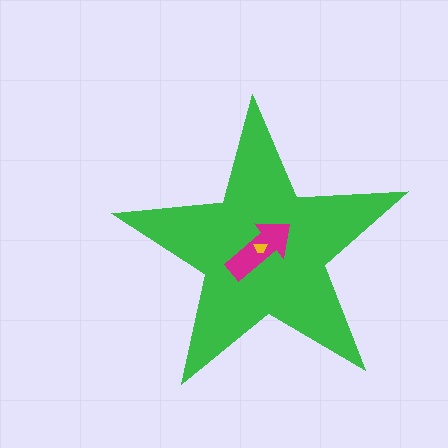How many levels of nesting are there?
3.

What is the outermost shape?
The green star.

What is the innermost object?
The yellow trapezoid.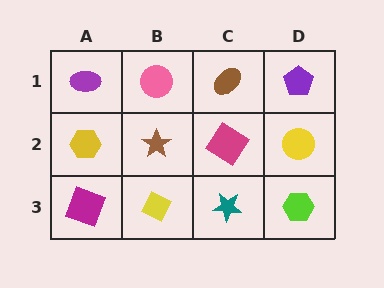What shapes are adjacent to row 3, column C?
A magenta diamond (row 2, column C), a yellow diamond (row 3, column B), a lime hexagon (row 3, column D).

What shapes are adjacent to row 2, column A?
A purple ellipse (row 1, column A), a magenta square (row 3, column A), a brown star (row 2, column B).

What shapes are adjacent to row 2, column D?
A purple pentagon (row 1, column D), a lime hexagon (row 3, column D), a magenta diamond (row 2, column C).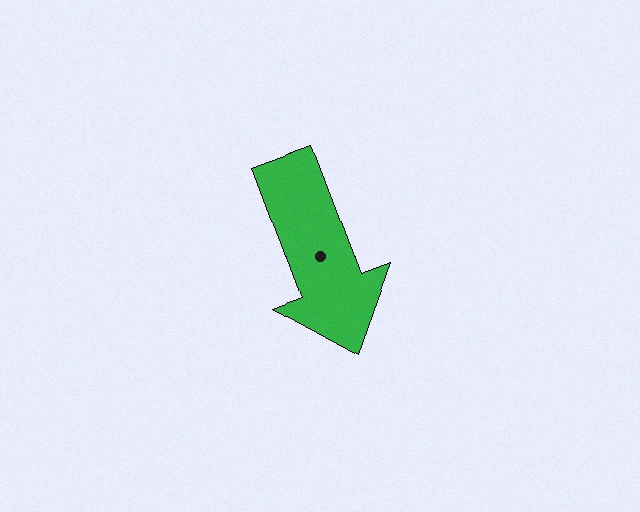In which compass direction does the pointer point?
South.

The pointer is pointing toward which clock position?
Roughly 5 o'clock.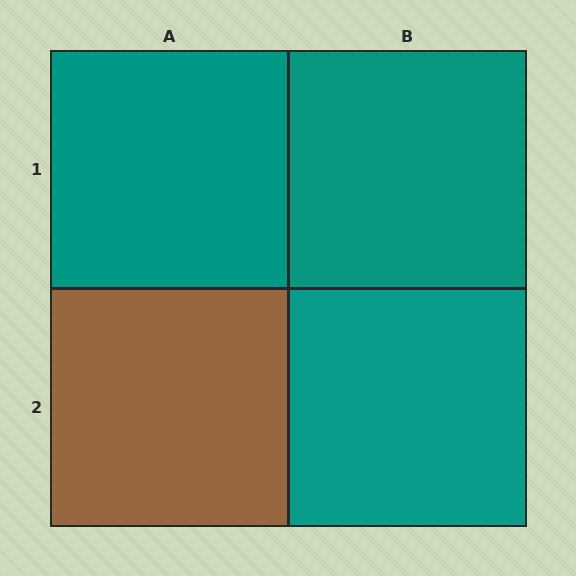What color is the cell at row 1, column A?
Teal.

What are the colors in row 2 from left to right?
Brown, teal.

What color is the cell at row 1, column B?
Teal.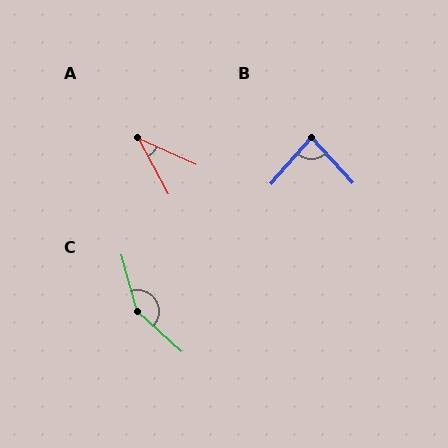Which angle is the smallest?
A, at approximately 37 degrees.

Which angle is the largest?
C, at approximately 148 degrees.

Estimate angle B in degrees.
Approximately 83 degrees.